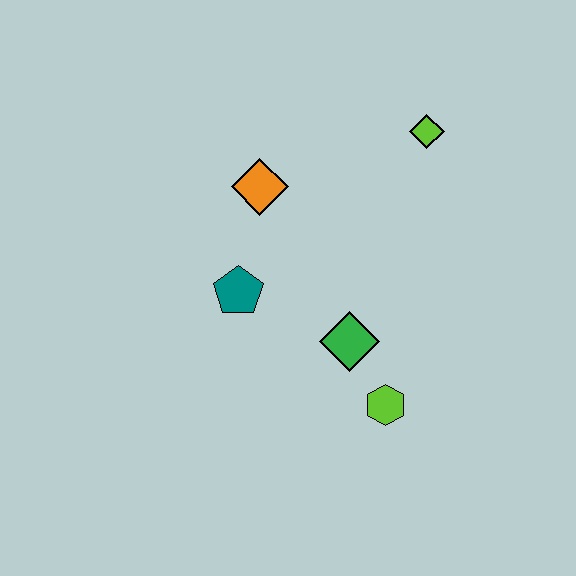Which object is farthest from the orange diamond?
The lime hexagon is farthest from the orange diamond.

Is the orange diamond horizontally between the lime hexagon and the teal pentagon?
Yes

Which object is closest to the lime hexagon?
The green diamond is closest to the lime hexagon.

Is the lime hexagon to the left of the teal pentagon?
No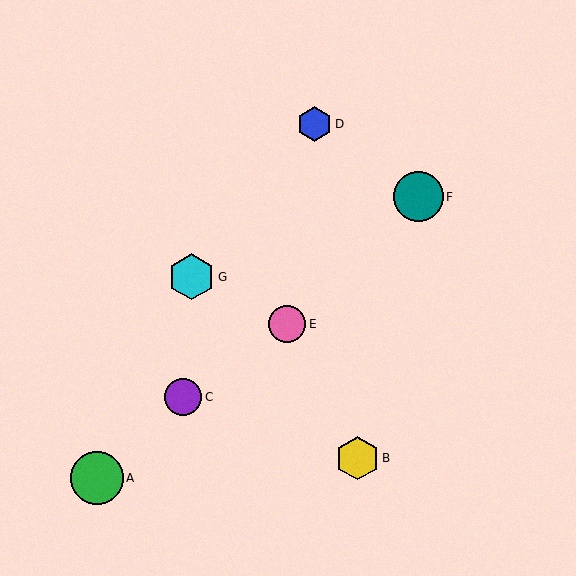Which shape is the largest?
The green circle (labeled A) is the largest.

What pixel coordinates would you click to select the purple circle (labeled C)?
Click at (183, 397) to select the purple circle C.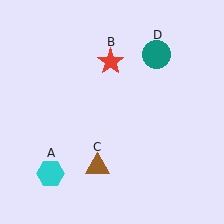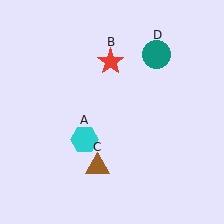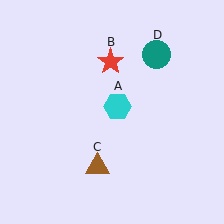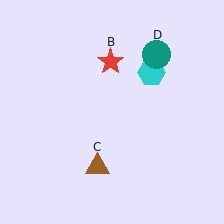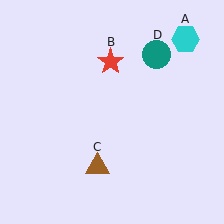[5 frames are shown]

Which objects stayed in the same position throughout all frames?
Red star (object B) and brown triangle (object C) and teal circle (object D) remained stationary.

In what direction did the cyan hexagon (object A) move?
The cyan hexagon (object A) moved up and to the right.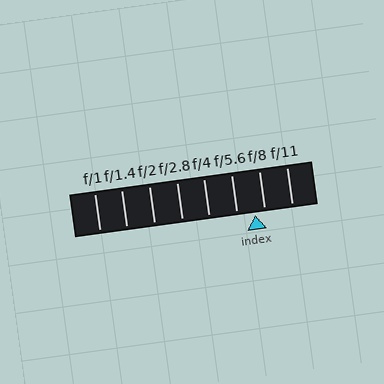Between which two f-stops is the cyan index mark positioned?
The index mark is between f/5.6 and f/8.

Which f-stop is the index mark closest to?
The index mark is closest to f/8.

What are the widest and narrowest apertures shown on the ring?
The widest aperture shown is f/1 and the narrowest is f/11.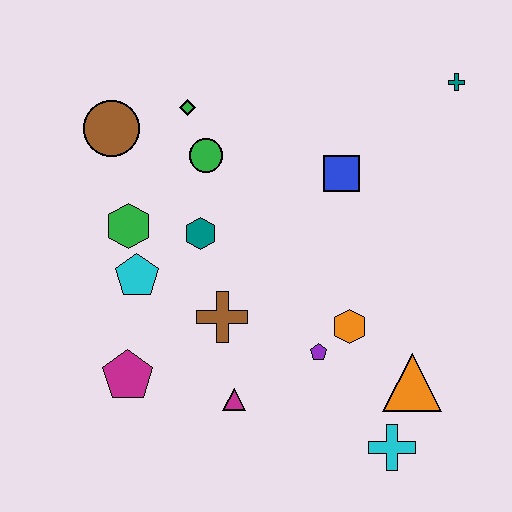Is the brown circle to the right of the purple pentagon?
No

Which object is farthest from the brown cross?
The teal cross is farthest from the brown cross.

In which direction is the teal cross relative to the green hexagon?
The teal cross is to the right of the green hexagon.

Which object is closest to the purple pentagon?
The orange hexagon is closest to the purple pentagon.